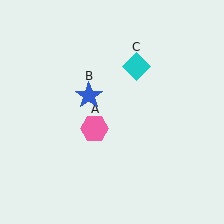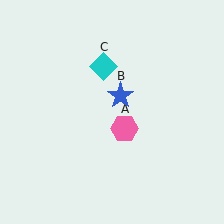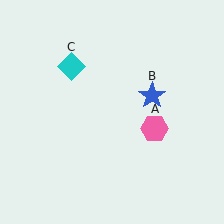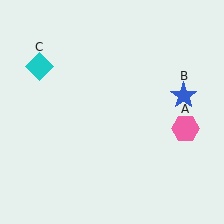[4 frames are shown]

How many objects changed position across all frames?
3 objects changed position: pink hexagon (object A), blue star (object B), cyan diamond (object C).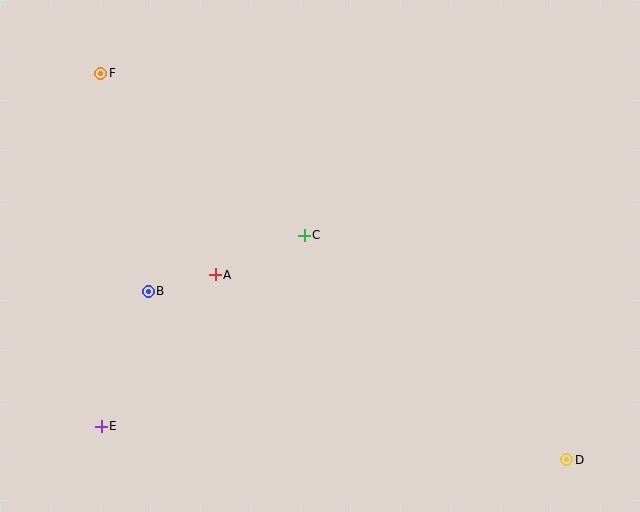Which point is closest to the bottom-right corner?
Point D is closest to the bottom-right corner.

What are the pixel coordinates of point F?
Point F is at (101, 73).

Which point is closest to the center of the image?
Point C at (304, 235) is closest to the center.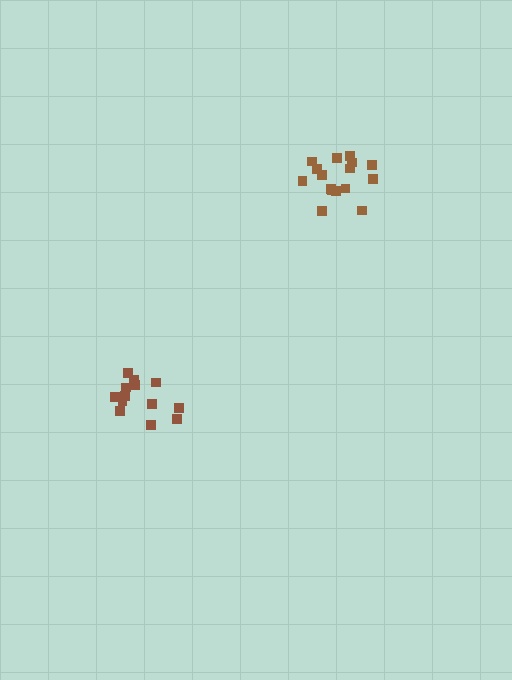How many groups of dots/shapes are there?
There are 2 groups.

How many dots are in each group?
Group 1: 16 dots, Group 2: 13 dots (29 total).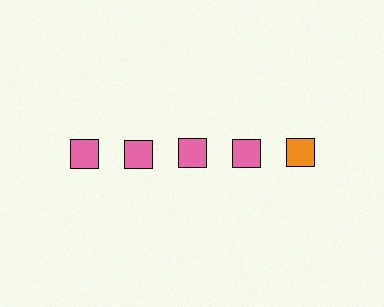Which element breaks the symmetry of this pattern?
The orange square in the top row, rightmost column breaks the symmetry. All other shapes are pink squares.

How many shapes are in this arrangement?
There are 5 shapes arranged in a grid pattern.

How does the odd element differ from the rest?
It has a different color: orange instead of pink.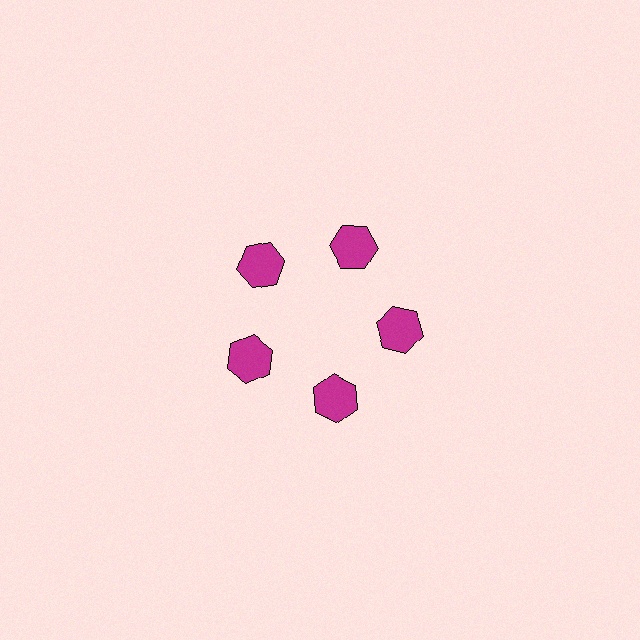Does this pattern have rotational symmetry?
Yes, this pattern has 5-fold rotational symmetry. It looks the same after rotating 72 degrees around the center.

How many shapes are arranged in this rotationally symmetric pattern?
There are 5 shapes, arranged in 5 groups of 1.